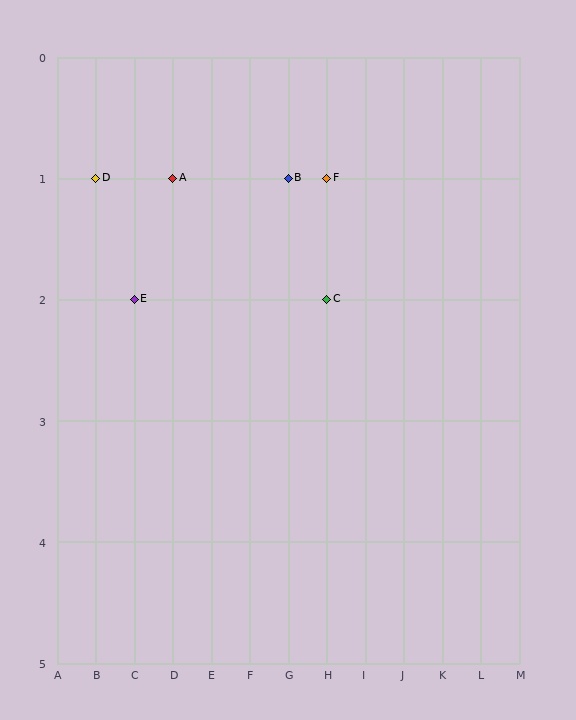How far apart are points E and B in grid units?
Points E and B are 4 columns and 1 row apart (about 4.1 grid units diagonally).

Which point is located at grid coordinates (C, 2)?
Point E is at (C, 2).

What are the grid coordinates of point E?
Point E is at grid coordinates (C, 2).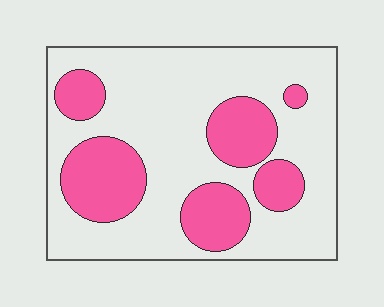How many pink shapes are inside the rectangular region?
6.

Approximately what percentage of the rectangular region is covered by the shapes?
Approximately 30%.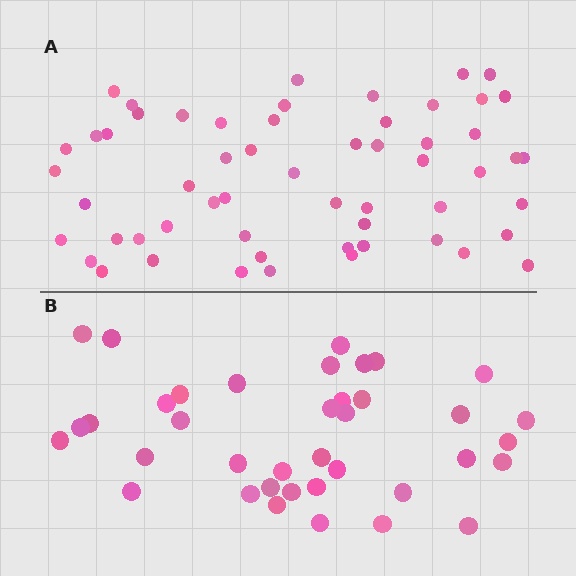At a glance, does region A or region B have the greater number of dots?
Region A (the top region) has more dots.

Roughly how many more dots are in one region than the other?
Region A has approximately 20 more dots than region B.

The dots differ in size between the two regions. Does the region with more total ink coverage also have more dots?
No. Region B has more total ink coverage because its dots are larger, but region A actually contains more individual dots. Total area can be misleading — the number of items is what matters here.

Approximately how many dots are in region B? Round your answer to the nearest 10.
About 40 dots. (The exact count is 38, which rounds to 40.)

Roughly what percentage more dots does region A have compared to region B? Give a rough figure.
About 50% more.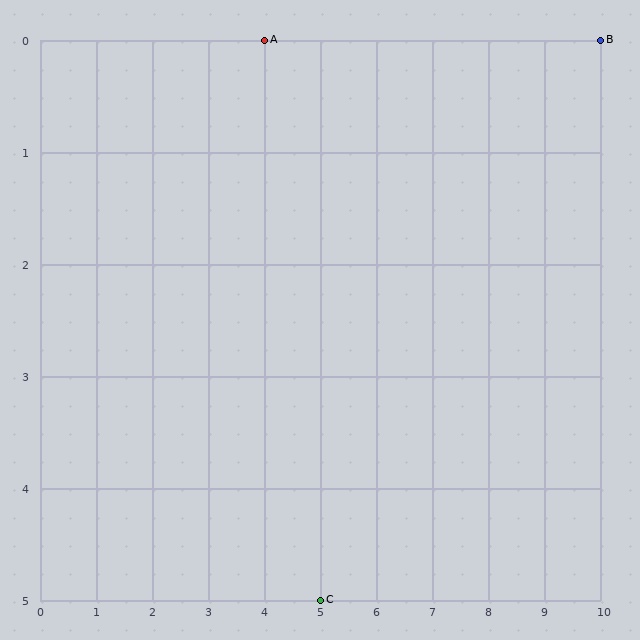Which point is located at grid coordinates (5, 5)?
Point C is at (5, 5).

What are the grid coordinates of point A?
Point A is at grid coordinates (4, 0).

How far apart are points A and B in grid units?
Points A and B are 6 columns apart.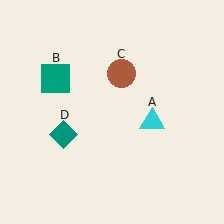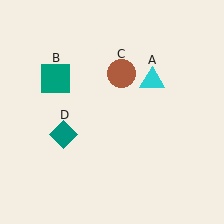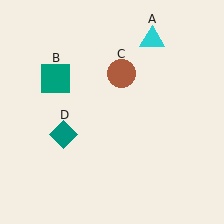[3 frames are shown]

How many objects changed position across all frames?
1 object changed position: cyan triangle (object A).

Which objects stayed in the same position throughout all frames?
Teal square (object B) and brown circle (object C) and teal diamond (object D) remained stationary.